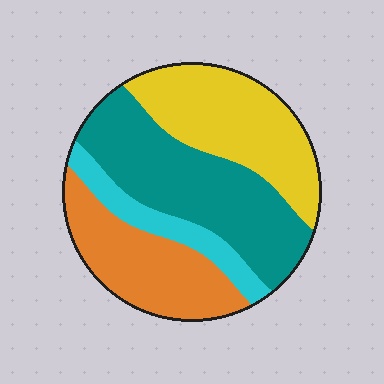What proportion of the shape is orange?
Orange covers 24% of the shape.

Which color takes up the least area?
Cyan, at roughly 10%.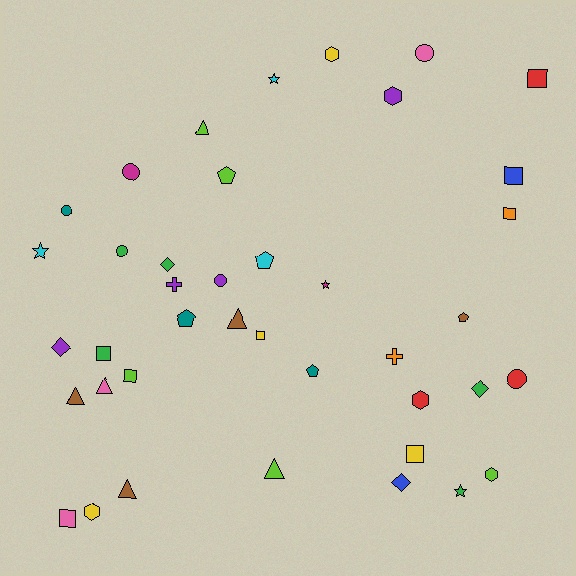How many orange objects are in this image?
There are 2 orange objects.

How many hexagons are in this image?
There are 5 hexagons.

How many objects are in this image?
There are 40 objects.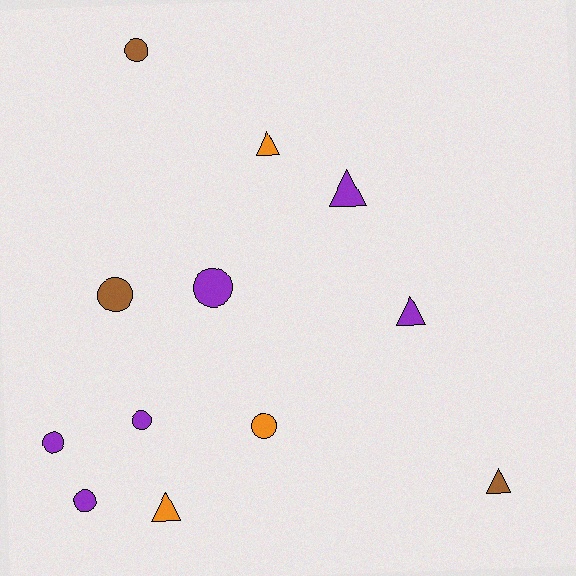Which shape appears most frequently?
Circle, with 7 objects.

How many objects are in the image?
There are 12 objects.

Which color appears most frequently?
Purple, with 6 objects.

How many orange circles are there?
There is 1 orange circle.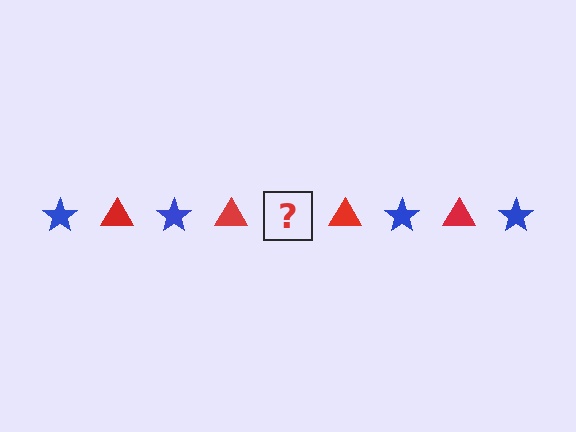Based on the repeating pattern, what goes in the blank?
The blank should be a blue star.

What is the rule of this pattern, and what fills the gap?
The rule is that the pattern alternates between blue star and red triangle. The gap should be filled with a blue star.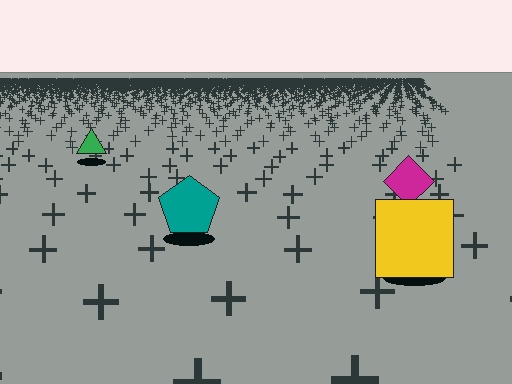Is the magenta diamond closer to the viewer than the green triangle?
Yes. The magenta diamond is closer — you can tell from the texture gradient: the ground texture is coarser near it.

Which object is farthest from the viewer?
The green triangle is farthest from the viewer. It appears smaller and the ground texture around it is denser.